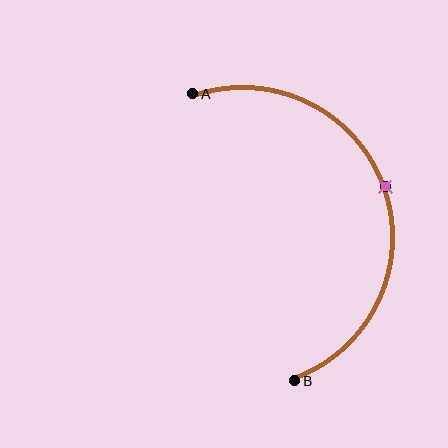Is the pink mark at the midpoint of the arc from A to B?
Yes. The pink mark lies on the arc at equal arc-length from both A and B — it is the arc midpoint.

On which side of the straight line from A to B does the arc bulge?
The arc bulges to the right of the straight line connecting A and B.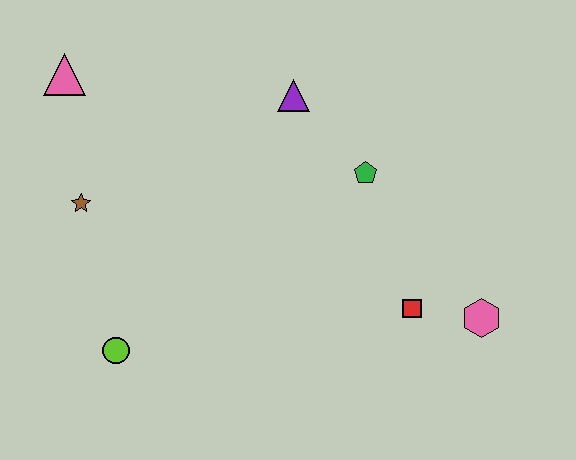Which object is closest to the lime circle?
The brown star is closest to the lime circle.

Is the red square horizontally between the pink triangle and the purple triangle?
No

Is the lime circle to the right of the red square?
No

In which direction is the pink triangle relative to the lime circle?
The pink triangle is above the lime circle.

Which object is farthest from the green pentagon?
The pink triangle is farthest from the green pentagon.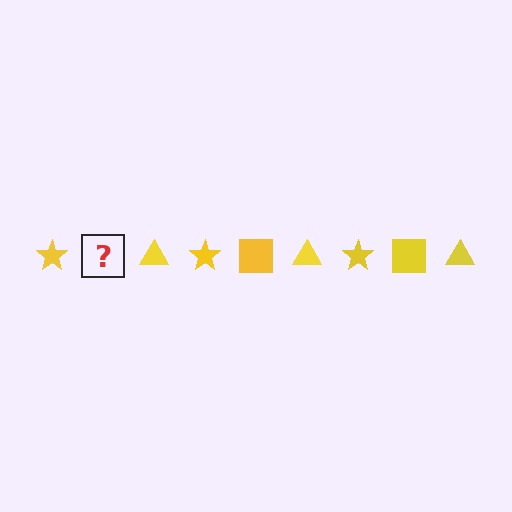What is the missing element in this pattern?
The missing element is a yellow square.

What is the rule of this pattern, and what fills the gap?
The rule is that the pattern cycles through star, square, triangle shapes in yellow. The gap should be filled with a yellow square.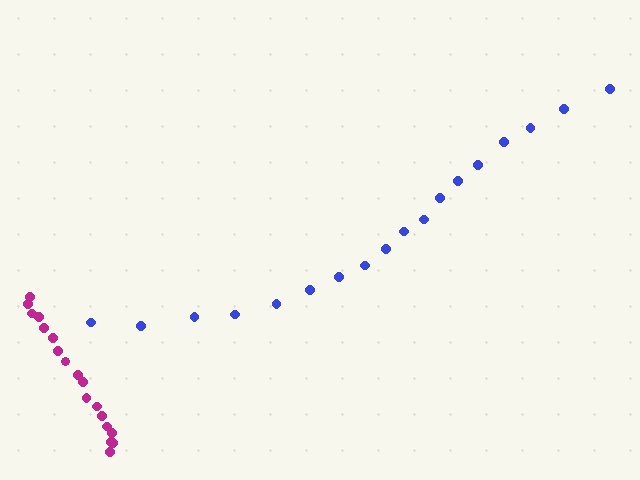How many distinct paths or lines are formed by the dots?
There are 2 distinct paths.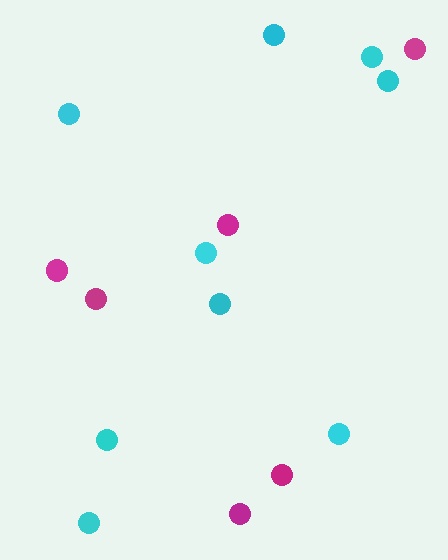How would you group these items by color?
There are 2 groups: one group of cyan circles (9) and one group of magenta circles (6).